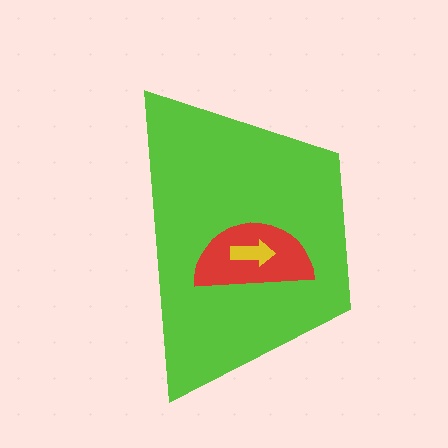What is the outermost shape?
The lime trapezoid.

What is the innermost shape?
The yellow arrow.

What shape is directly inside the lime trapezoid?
The red semicircle.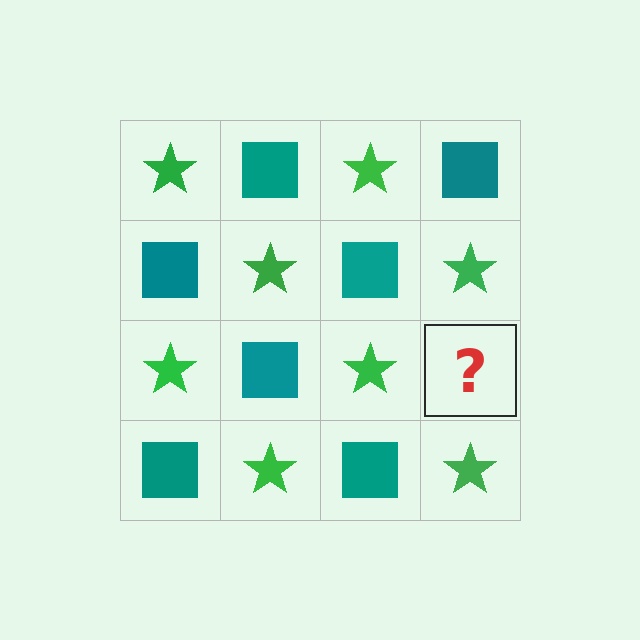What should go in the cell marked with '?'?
The missing cell should contain a teal square.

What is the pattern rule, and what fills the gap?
The rule is that it alternates green star and teal square in a checkerboard pattern. The gap should be filled with a teal square.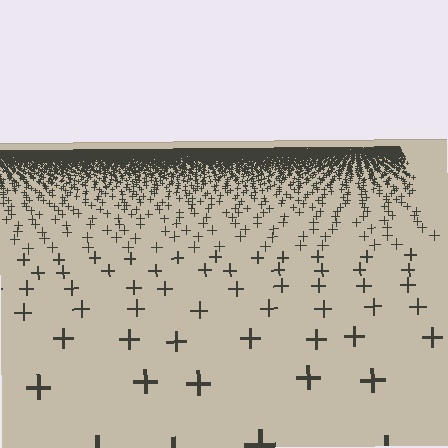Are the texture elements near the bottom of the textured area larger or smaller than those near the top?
Larger. Near the bottom, elements are closer to the viewer and appear at a bigger on-screen size.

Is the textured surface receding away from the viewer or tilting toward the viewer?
The surface is receding away from the viewer. Texture elements get smaller and denser toward the top.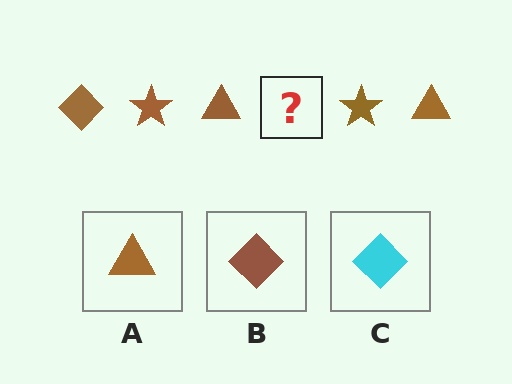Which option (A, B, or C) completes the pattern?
B.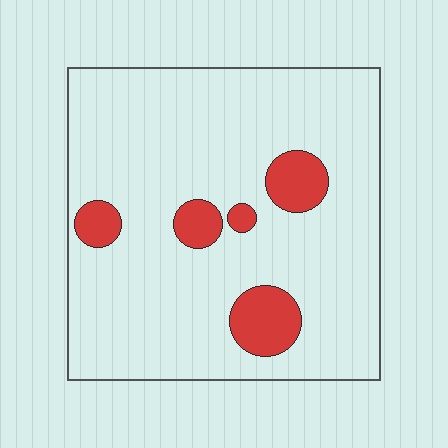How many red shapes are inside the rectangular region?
5.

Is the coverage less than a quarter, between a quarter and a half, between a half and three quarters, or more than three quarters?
Less than a quarter.